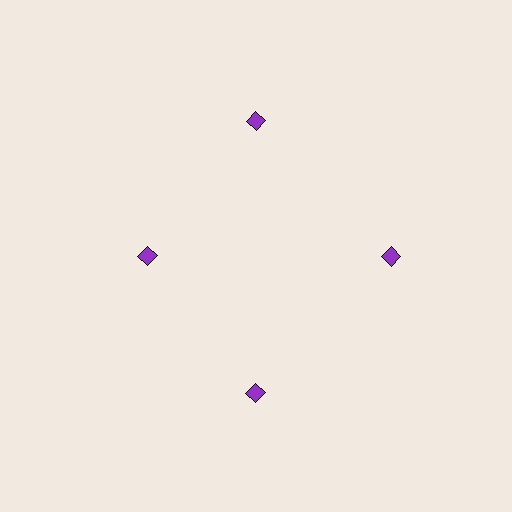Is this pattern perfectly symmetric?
No. The 4 purple diamonds are arranged in a ring, but one element near the 9 o'clock position is pulled inward toward the center, breaking the 4-fold rotational symmetry.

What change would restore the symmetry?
The symmetry would be restored by moving it outward, back onto the ring so that all 4 diamonds sit at equal angles and equal distance from the center.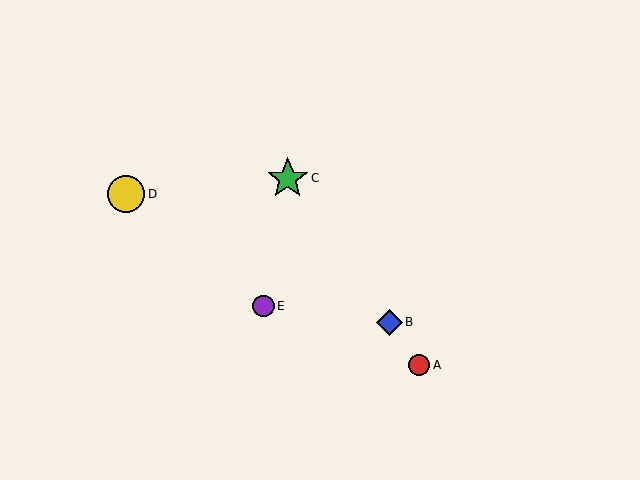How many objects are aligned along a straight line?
3 objects (A, B, C) are aligned along a straight line.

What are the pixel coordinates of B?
Object B is at (389, 322).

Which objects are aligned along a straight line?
Objects A, B, C are aligned along a straight line.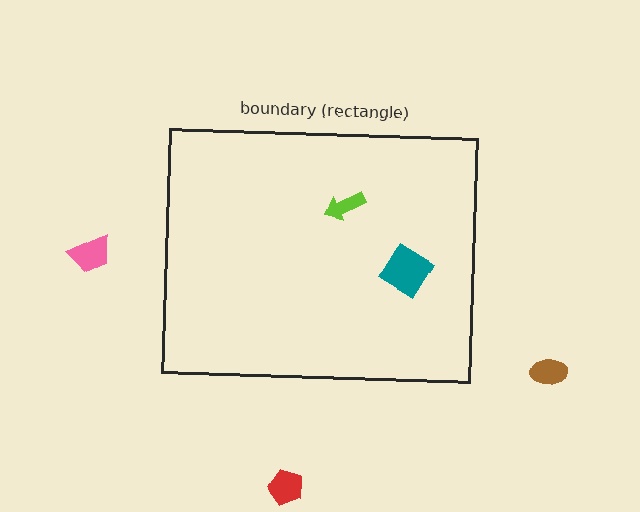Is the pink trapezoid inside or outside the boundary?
Outside.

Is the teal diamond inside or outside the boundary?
Inside.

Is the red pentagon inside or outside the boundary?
Outside.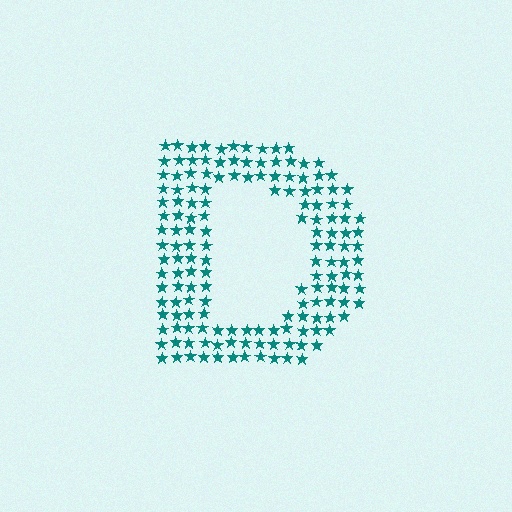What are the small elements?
The small elements are stars.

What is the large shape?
The large shape is the letter D.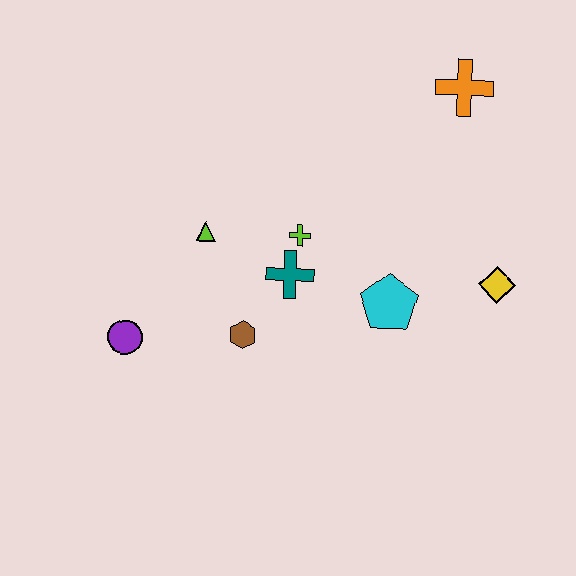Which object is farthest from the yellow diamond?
The purple circle is farthest from the yellow diamond.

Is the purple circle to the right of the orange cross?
No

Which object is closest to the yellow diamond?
The cyan pentagon is closest to the yellow diamond.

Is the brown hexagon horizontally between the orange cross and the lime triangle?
Yes